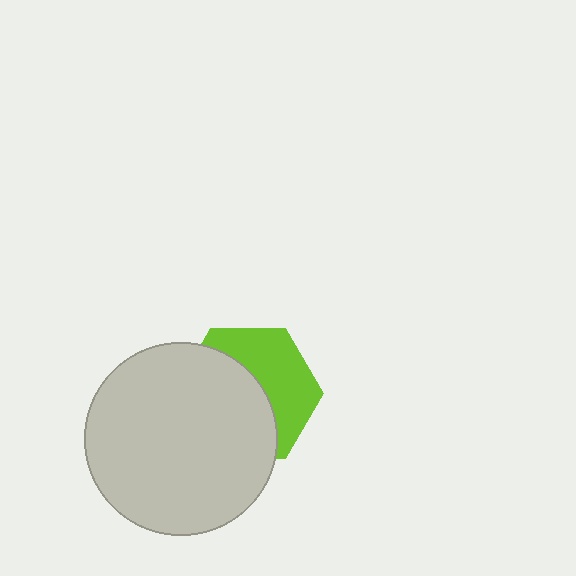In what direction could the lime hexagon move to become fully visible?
The lime hexagon could move toward the upper-right. That would shift it out from behind the light gray circle entirely.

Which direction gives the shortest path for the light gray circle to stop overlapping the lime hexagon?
Moving toward the lower-left gives the shortest separation.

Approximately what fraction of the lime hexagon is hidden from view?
Roughly 56% of the lime hexagon is hidden behind the light gray circle.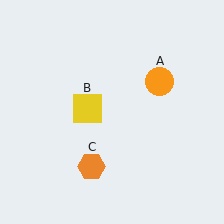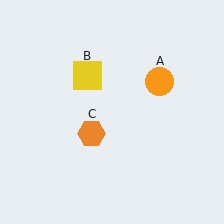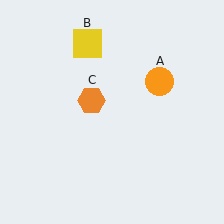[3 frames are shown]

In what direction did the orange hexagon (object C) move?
The orange hexagon (object C) moved up.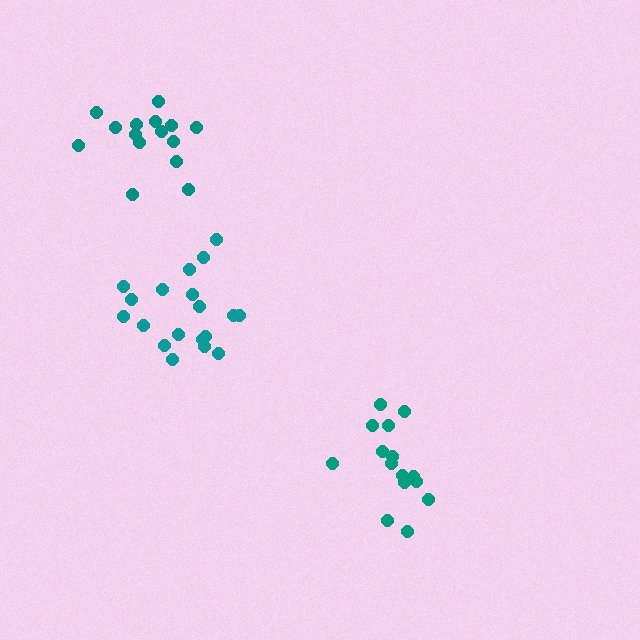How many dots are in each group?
Group 1: 19 dots, Group 2: 15 dots, Group 3: 15 dots (49 total).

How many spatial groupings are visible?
There are 3 spatial groupings.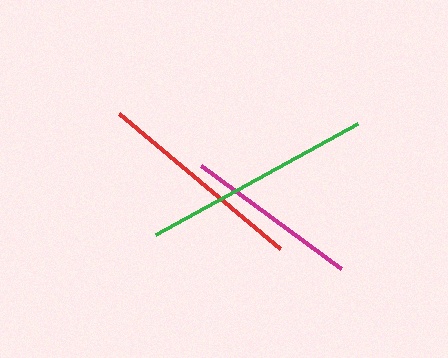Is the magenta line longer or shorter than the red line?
The red line is longer than the magenta line.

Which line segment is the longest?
The green line is the longest at approximately 231 pixels.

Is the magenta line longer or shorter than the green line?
The green line is longer than the magenta line.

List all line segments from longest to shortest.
From longest to shortest: green, red, magenta.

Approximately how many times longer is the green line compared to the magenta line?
The green line is approximately 1.3 times the length of the magenta line.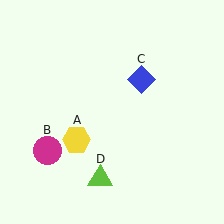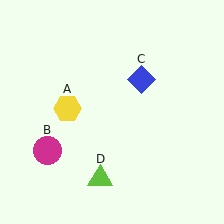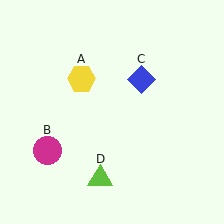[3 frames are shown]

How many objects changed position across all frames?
1 object changed position: yellow hexagon (object A).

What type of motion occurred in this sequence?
The yellow hexagon (object A) rotated clockwise around the center of the scene.